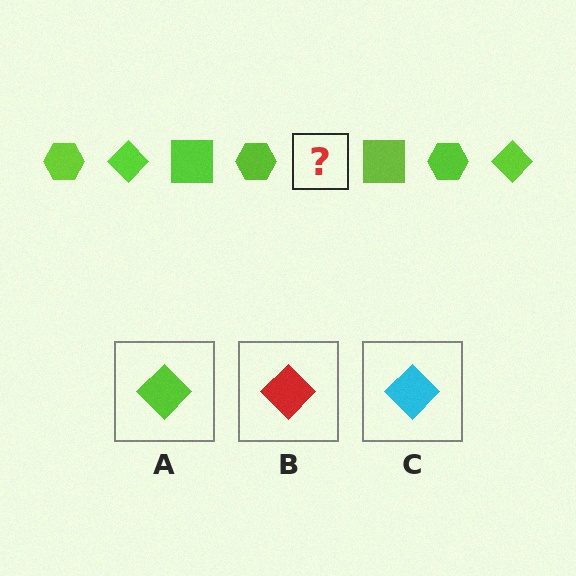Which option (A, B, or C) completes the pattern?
A.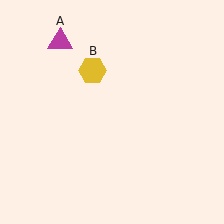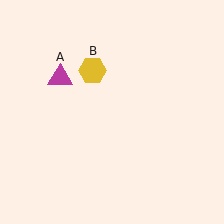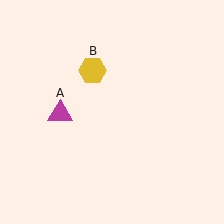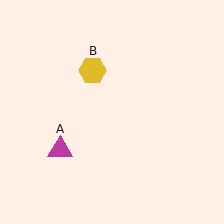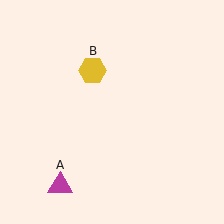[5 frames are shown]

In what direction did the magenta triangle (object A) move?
The magenta triangle (object A) moved down.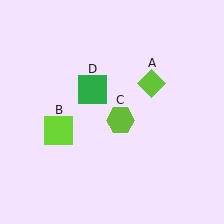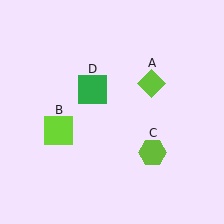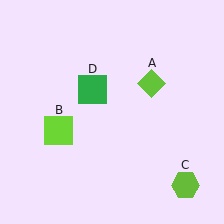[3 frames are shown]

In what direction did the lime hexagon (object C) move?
The lime hexagon (object C) moved down and to the right.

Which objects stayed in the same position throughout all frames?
Lime diamond (object A) and lime square (object B) and green square (object D) remained stationary.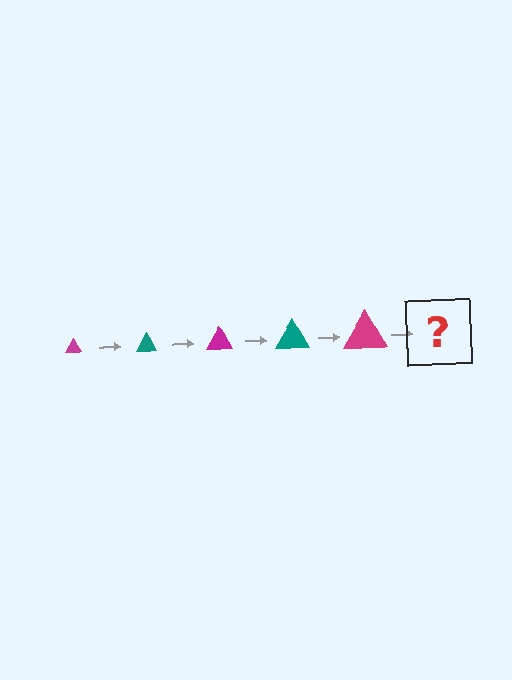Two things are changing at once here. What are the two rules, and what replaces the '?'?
The two rules are that the triangle grows larger each step and the color cycles through magenta and teal. The '?' should be a teal triangle, larger than the previous one.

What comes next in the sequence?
The next element should be a teal triangle, larger than the previous one.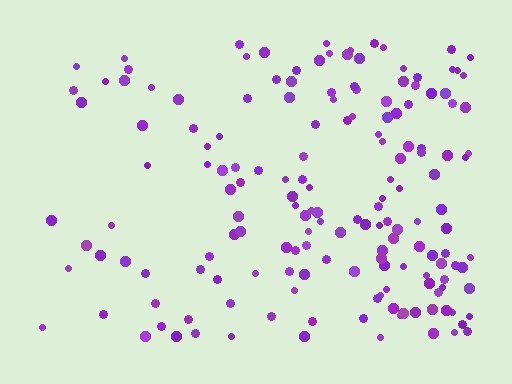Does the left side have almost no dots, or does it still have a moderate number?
Still a moderate number, just noticeably fewer than the right.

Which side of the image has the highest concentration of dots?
The right.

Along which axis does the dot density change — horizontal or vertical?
Horizontal.